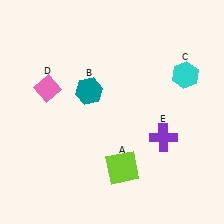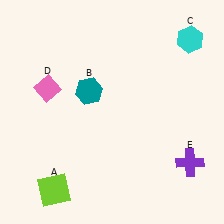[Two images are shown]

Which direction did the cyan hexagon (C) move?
The cyan hexagon (C) moved up.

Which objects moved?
The objects that moved are: the lime square (A), the cyan hexagon (C), the purple cross (E).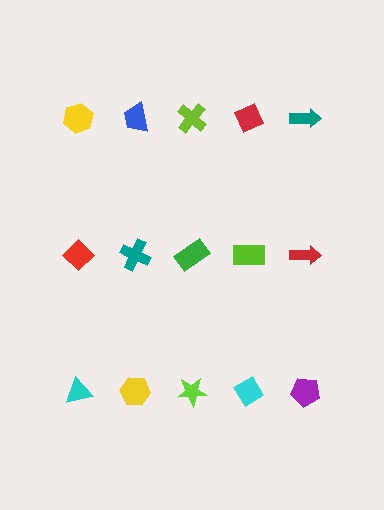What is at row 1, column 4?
A red diamond.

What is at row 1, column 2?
A blue trapezoid.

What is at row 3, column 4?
A cyan diamond.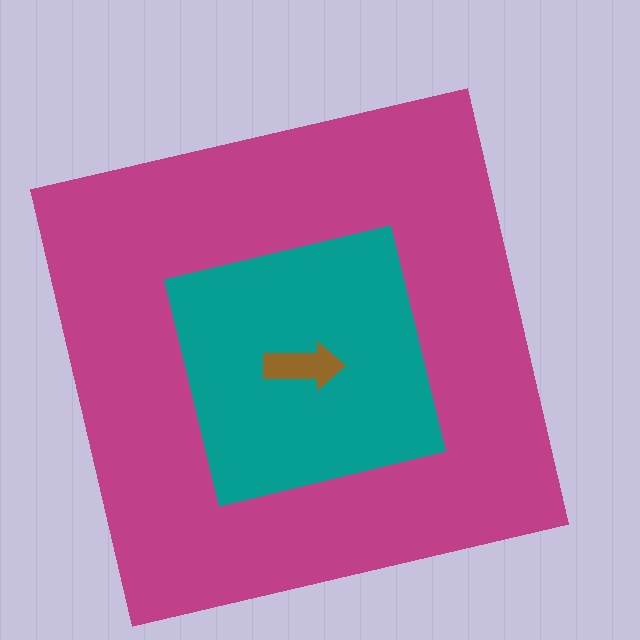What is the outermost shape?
The magenta square.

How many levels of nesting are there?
3.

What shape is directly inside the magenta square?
The teal square.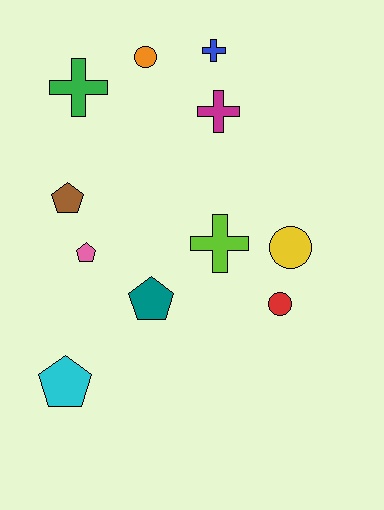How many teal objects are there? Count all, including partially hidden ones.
There is 1 teal object.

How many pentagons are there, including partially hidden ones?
There are 4 pentagons.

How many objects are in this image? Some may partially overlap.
There are 11 objects.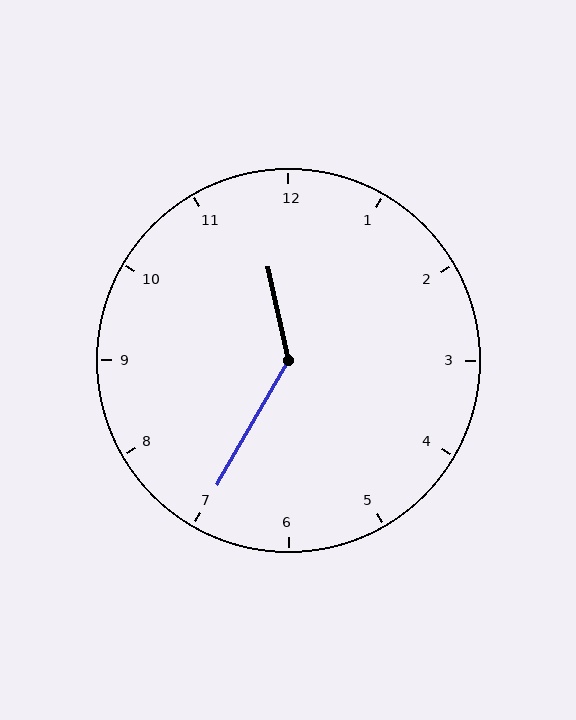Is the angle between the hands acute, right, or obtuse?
It is obtuse.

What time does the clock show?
11:35.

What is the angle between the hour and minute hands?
Approximately 138 degrees.